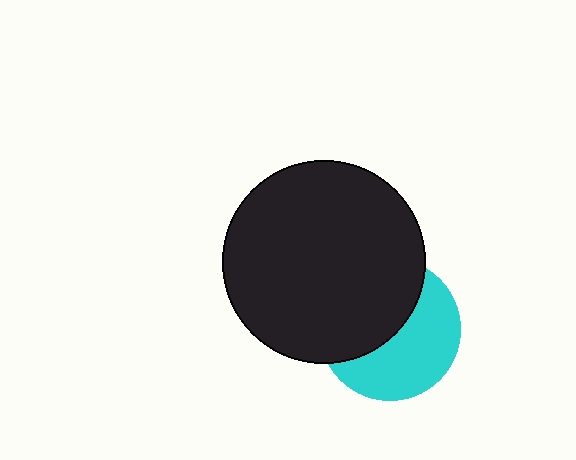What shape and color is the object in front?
The object in front is a black circle.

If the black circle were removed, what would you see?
You would see the complete cyan circle.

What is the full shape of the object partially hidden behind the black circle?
The partially hidden object is a cyan circle.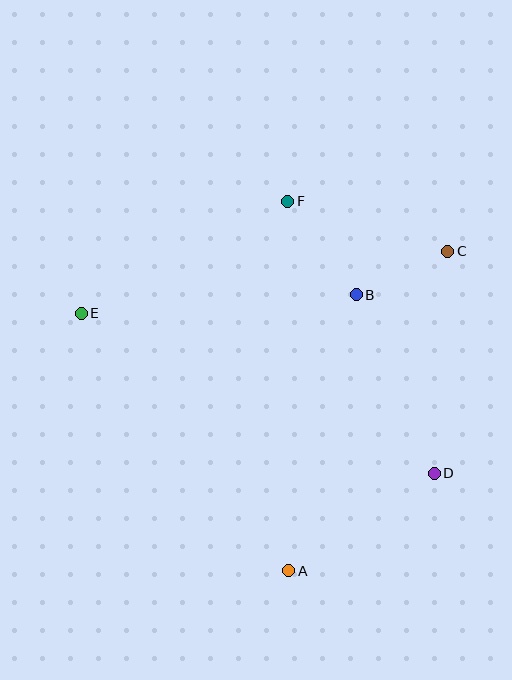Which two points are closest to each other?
Points B and C are closest to each other.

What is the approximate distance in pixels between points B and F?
The distance between B and F is approximately 116 pixels.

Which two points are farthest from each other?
Points D and E are farthest from each other.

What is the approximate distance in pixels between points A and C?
The distance between A and C is approximately 357 pixels.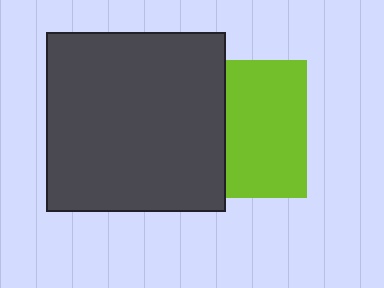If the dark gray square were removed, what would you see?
You would see the complete lime square.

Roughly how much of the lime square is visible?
About half of it is visible (roughly 59%).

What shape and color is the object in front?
The object in front is a dark gray square.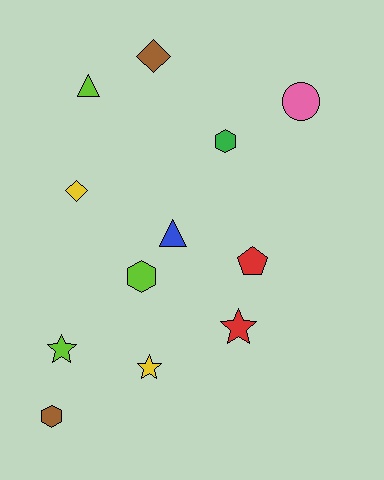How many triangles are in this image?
There are 2 triangles.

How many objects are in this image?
There are 12 objects.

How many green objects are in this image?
There is 1 green object.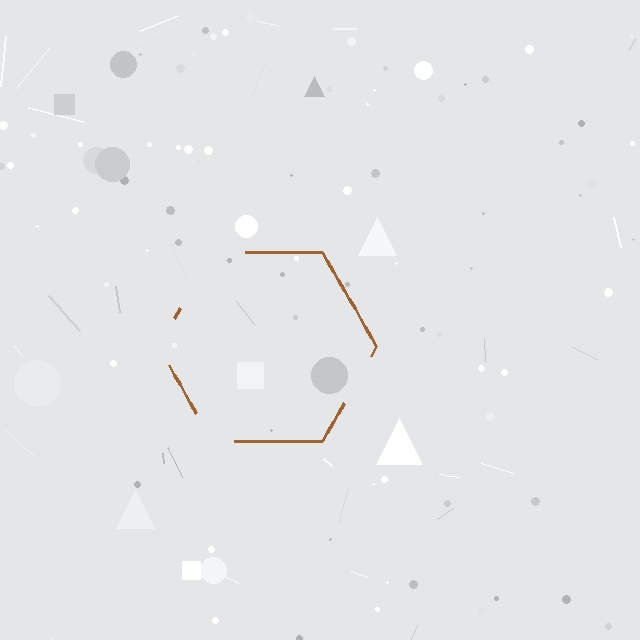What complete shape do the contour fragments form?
The contour fragments form a hexagon.